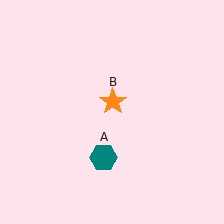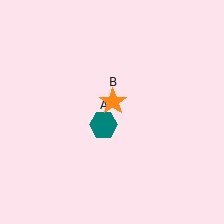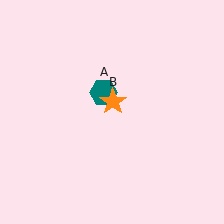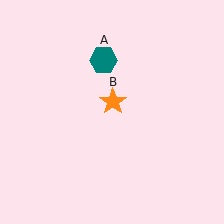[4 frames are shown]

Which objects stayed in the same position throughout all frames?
Orange star (object B) remained stationary.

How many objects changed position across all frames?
1 object changed position: teal hexagon (object A).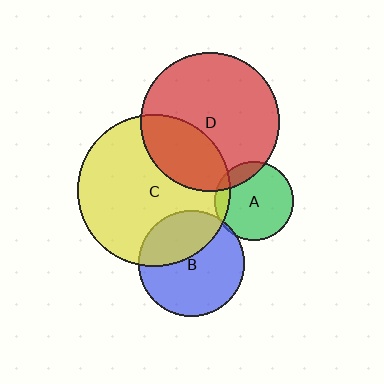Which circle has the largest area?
Circle C (yellow).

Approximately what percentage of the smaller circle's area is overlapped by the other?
Approximately 5%.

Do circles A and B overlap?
Yes.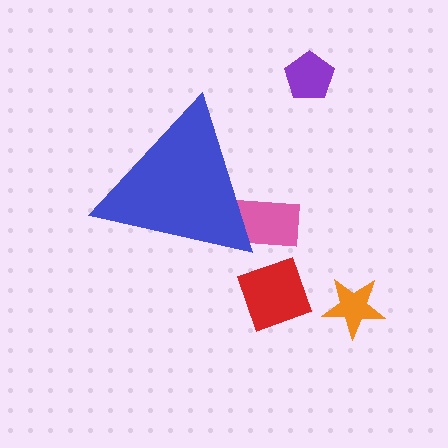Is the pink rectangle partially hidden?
Yes, the pink rectangle is partially hidden behind the blue triangle.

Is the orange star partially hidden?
No, the orange star is fully visible.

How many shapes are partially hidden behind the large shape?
1 shape is partially hidden.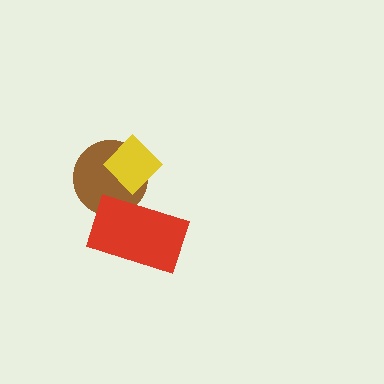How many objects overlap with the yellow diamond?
1 object overlaps with the yellow diamond.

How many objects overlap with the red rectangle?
1 object overlaps with the red rectangle.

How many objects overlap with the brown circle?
2 objects overlap with the brown circle.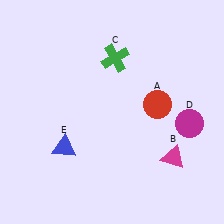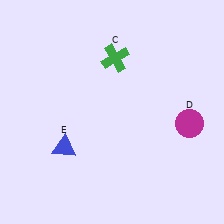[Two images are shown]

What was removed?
The red circle (A), the magenta triangle (B) were removed in Image 2.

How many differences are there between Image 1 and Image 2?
There are 2 differences between the two images.